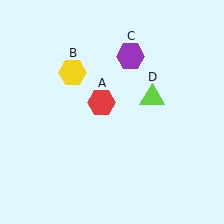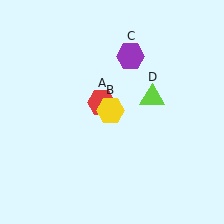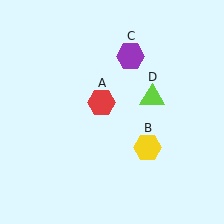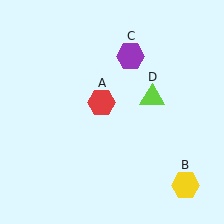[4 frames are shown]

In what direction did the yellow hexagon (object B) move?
The yellow hexagon (object B) moved down and to the right.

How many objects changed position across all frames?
1 object changed position: yellow hexagon (object B).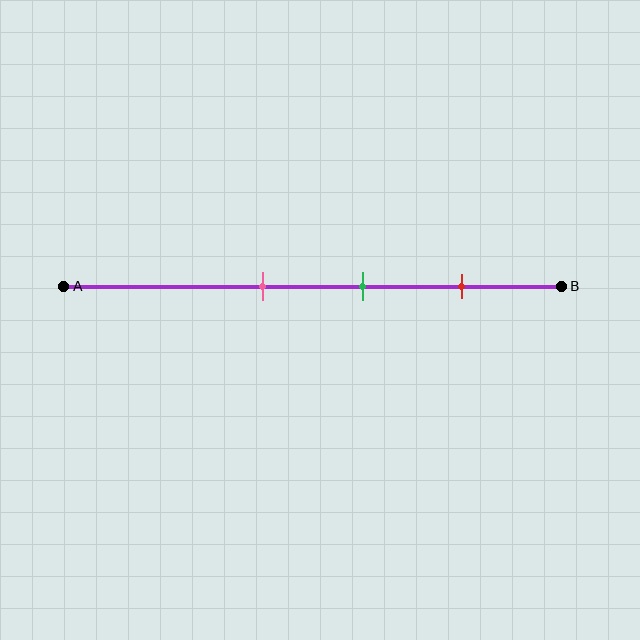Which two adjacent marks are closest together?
The pink and green marks are the closest adjacent pair.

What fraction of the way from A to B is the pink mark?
The pink mark is approximately 40% (0.4) of the way from A to B.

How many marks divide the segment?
There are 3 marks dividing the segment.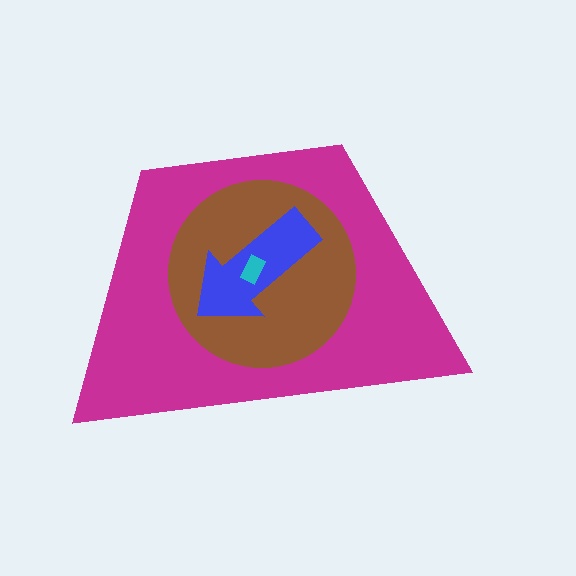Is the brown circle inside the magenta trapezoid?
Yes.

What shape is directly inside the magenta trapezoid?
The brown circle.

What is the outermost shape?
The magenta trapezoid.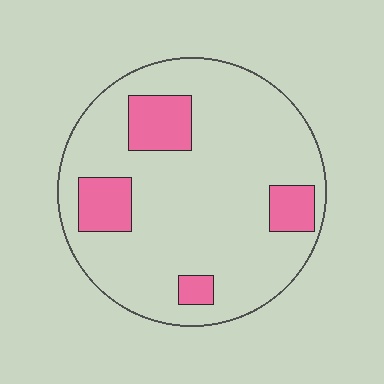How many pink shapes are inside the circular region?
4.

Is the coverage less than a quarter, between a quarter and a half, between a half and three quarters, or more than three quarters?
Less than a quarter.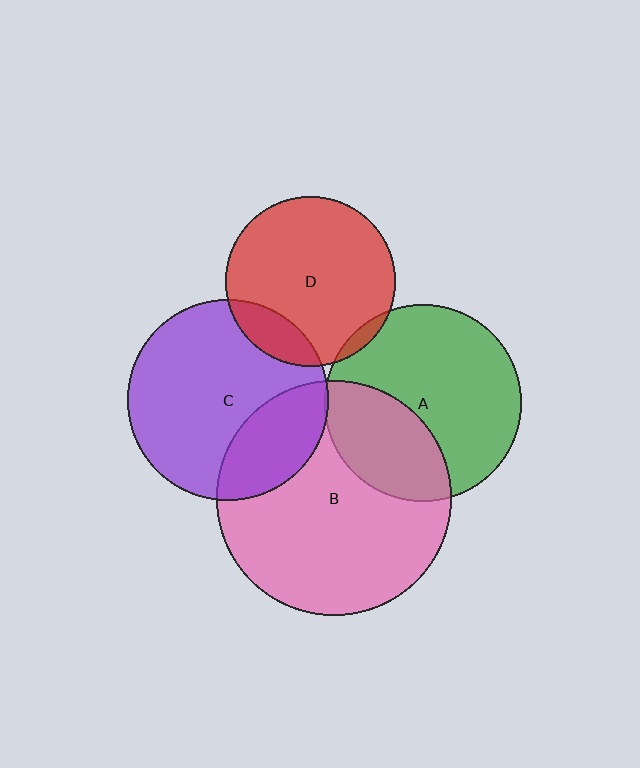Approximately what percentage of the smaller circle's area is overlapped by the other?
Approximately 5%.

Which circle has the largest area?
Circle B (pink).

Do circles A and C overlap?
Yes.